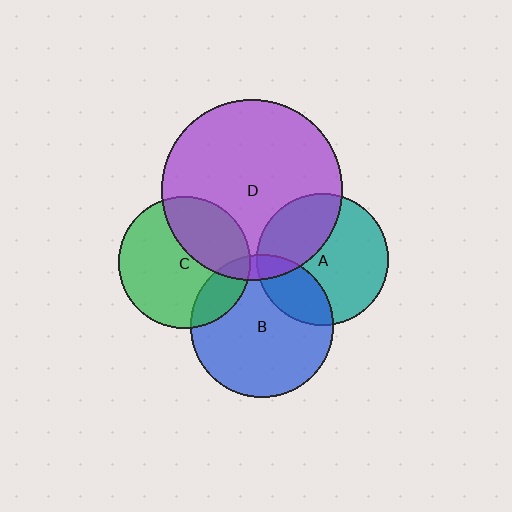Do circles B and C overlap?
Yes.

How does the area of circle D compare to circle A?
Approximately 1.9 times.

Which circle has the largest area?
Circle D (purple).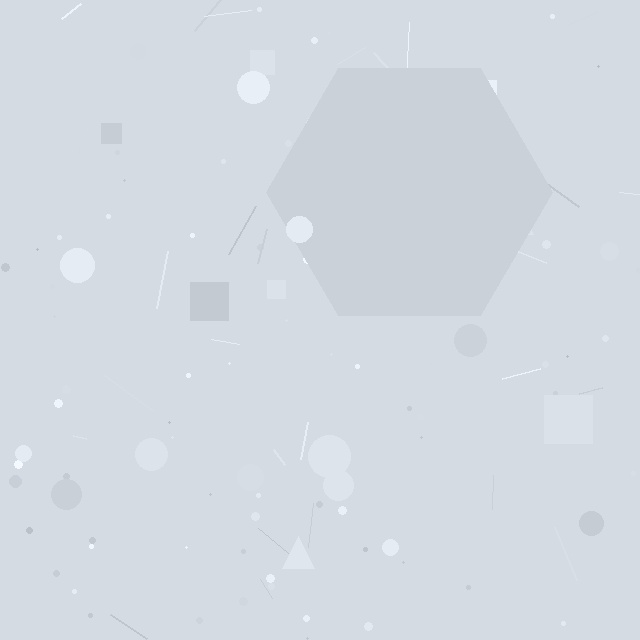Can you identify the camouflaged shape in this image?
The camouflaged shape is a hexagon.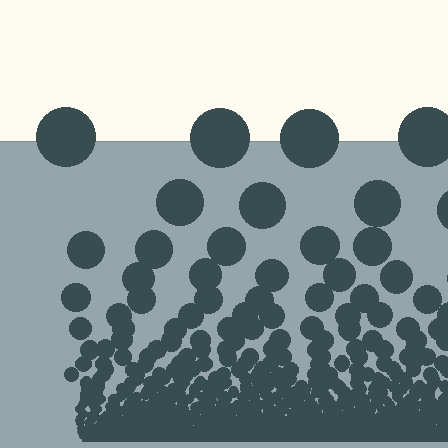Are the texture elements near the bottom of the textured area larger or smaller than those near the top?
Smaller. The gradient is inverted — elements near the bottom are smaller and denser.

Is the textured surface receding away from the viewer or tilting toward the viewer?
The surface appears to tilt toward the viewer. Texture elements get larger and sparser toward the top.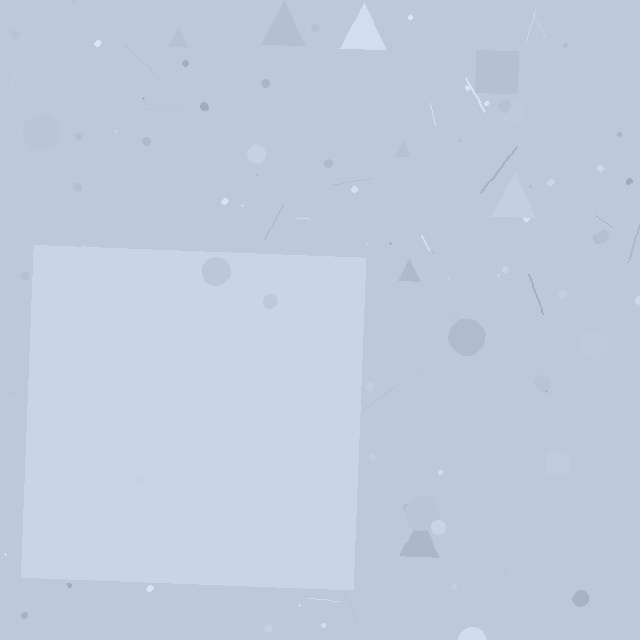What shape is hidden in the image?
A square is hidden in the image.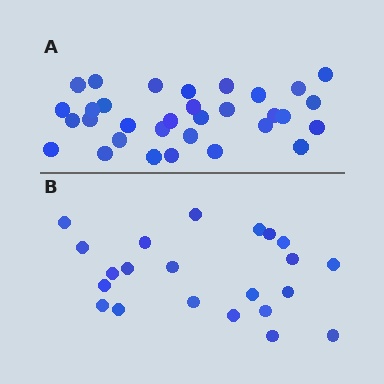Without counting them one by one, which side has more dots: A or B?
Region A (the top region) has more dots.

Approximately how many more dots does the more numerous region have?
Region A has roughly 10 or so more dots than region B.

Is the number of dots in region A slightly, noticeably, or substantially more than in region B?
Region A has substantially more. The ratio is roughly 1.5 to 1.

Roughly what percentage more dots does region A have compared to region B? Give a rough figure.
About 45% more.